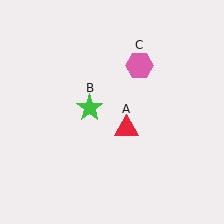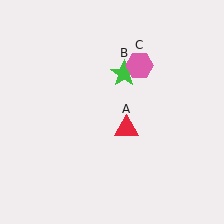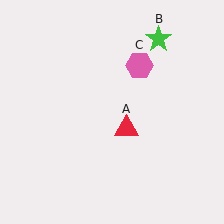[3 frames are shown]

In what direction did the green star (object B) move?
The green star (object B) moved up and to the right.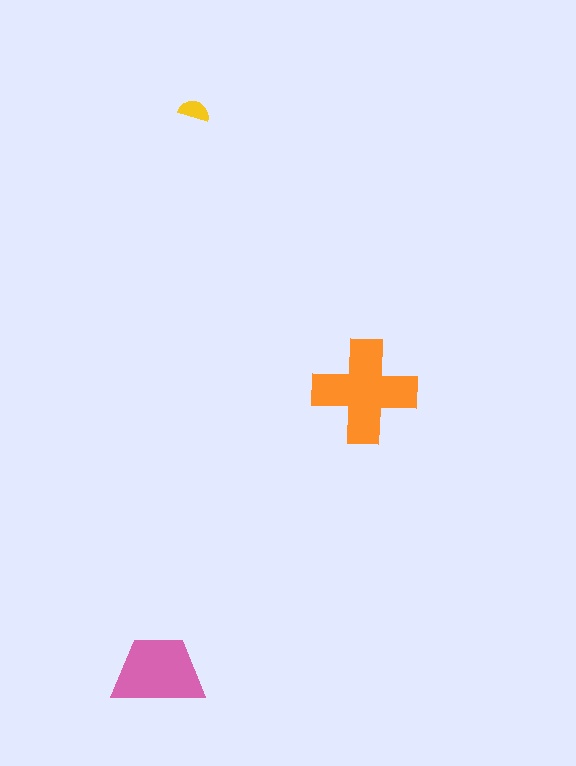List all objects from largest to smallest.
The orange cross, the pink trapezoid, the yellow semicircle.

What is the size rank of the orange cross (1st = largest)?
1st.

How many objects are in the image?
There are 3 objects in the image.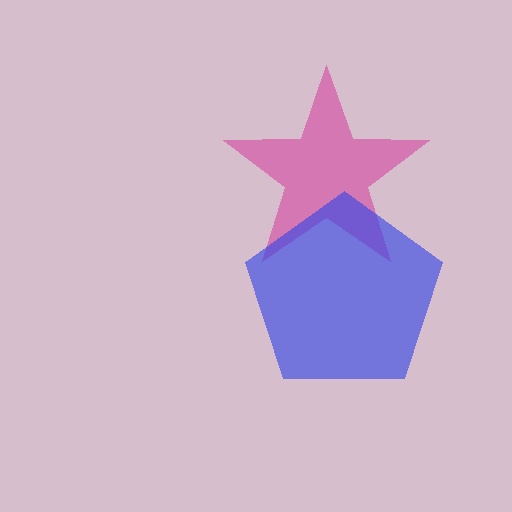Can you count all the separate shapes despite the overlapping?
Yes, there are 2 separate shapes.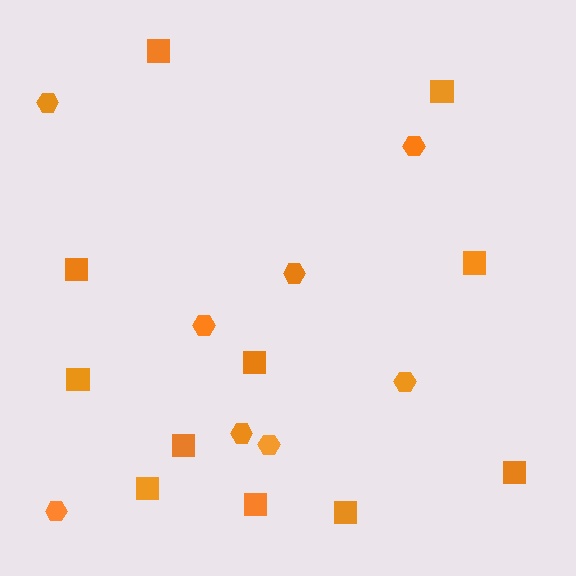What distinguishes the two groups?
There are 2 groups: one group of hexagons (8) and one group of squares (11).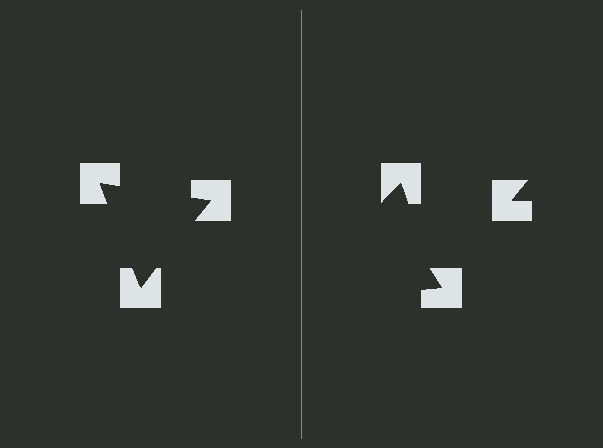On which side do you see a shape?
An illusory triangle appears on the left side. On the right side the wedge cuts are rotated, so no coherent shape forms.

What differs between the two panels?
The notched squares are positioned identically on both sides; only the wedge orientations differ. On the left they align to a triangle; on the right they are misaligned.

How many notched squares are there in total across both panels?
6 — 3 on each side.